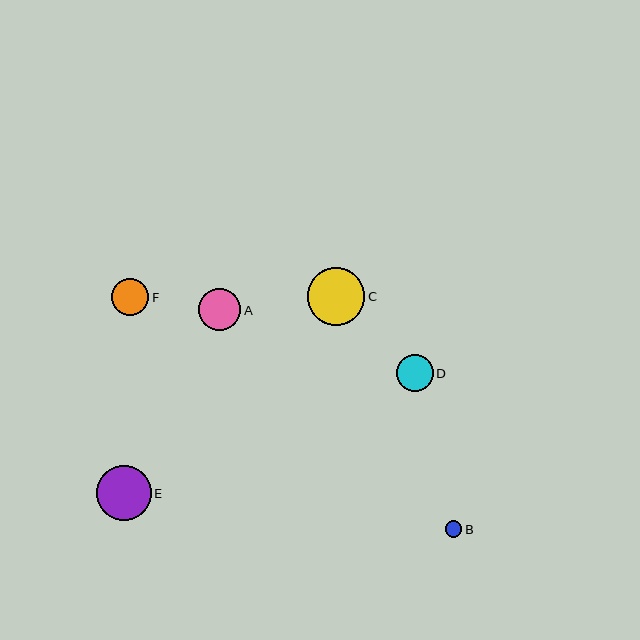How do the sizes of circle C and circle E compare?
Circle C and circle E are approximately the same size.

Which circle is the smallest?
Circle B is the smallest with a size of approximately 16 pixels.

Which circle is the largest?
Circle C is the largest with a size of approximately 57 pixels.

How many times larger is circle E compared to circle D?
Circle E is approximately 1.5 times the size of circle D.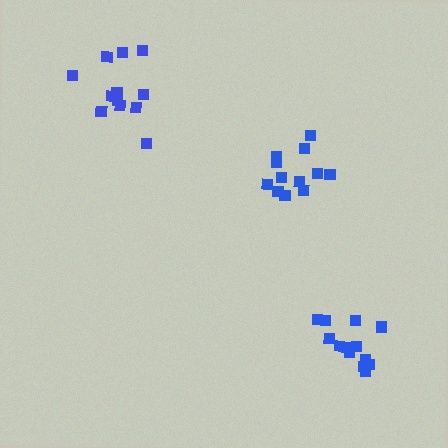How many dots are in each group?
Group 1: 12 dots, Group 2: 13 dots, Group 3: 12 dots (37 total).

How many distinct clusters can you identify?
There are 3 distinct clusters.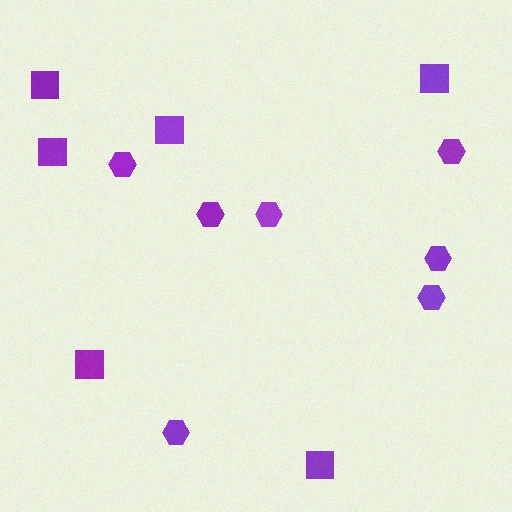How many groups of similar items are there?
There are 2 groups: one group of squares (6) and one group of hexagons (7).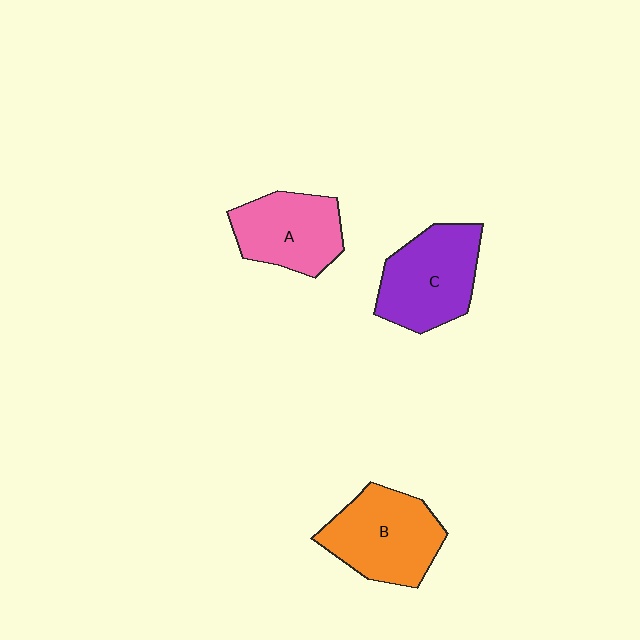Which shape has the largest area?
Shape B (orange).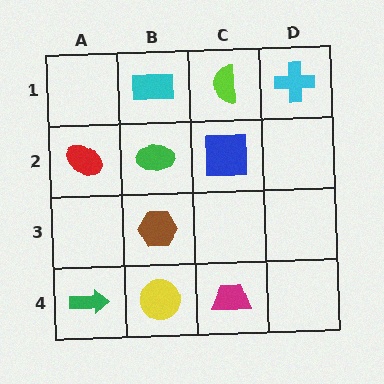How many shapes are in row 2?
3 shapes.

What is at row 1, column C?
A lime semicircle.